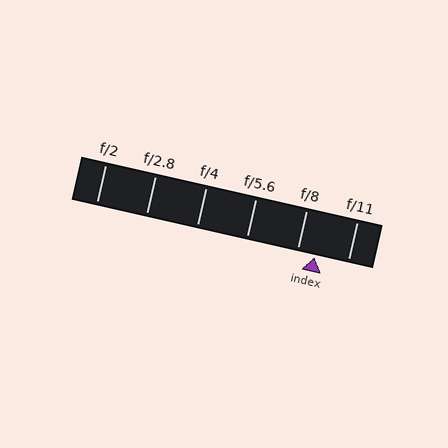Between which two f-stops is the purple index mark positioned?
The index mark is between f/8 and f/11.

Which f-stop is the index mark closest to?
The index mark is closest to f/8.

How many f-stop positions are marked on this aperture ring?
There are 6 f-stop positions marked.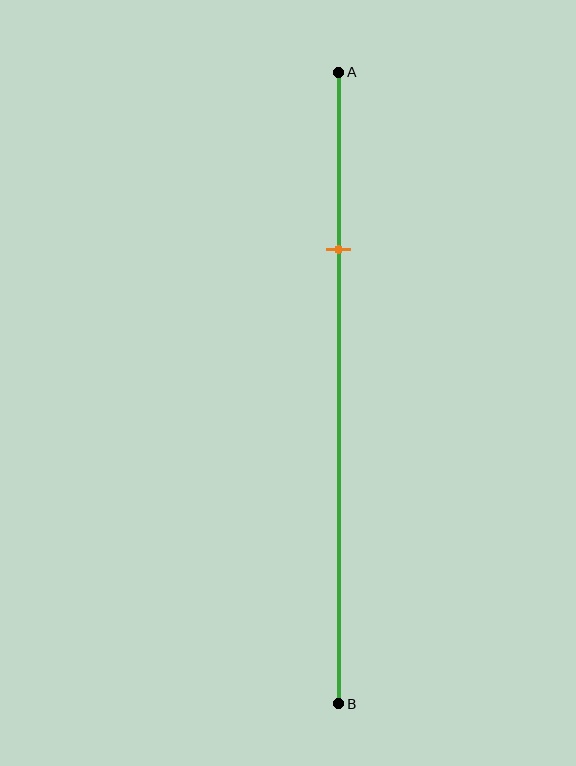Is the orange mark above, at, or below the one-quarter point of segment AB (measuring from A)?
The orange mark is approximately at the one-quarter point of segment AB.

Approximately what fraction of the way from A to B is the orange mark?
The orange mark is approximately 30% of the way from A to B.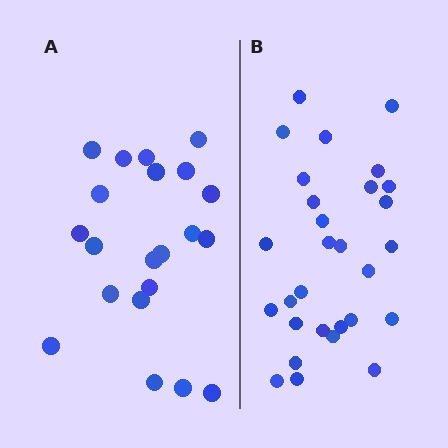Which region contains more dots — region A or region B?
Region B (the right region) has more dots.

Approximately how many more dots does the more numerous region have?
Region B has roughly 8 or so more dots than region A.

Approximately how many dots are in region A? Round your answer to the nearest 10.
About 20 dots. (The exact count is 21, which rounds to 20.)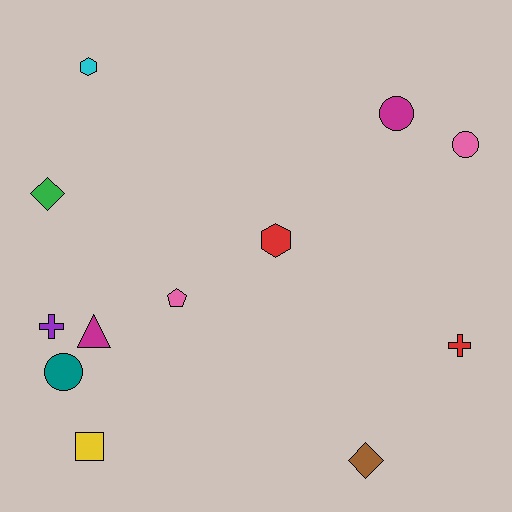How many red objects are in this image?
There are 2 red objects.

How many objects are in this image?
There are 12 objects.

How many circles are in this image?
There are 3 circles.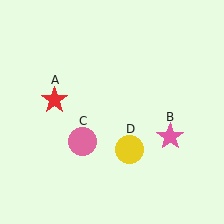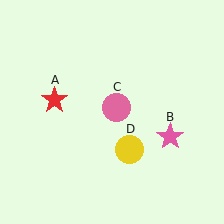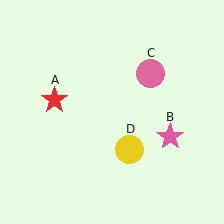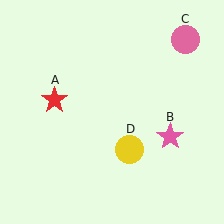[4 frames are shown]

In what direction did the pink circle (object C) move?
The pink circle (object C) moved up and to the right.